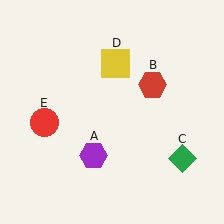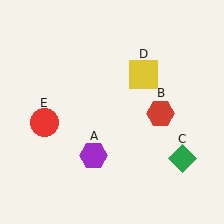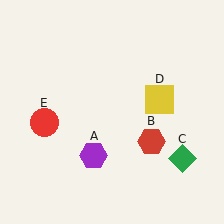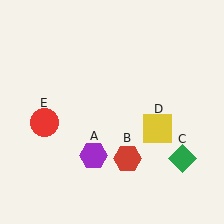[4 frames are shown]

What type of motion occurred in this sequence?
The red hexagon (object B), yellow square (object D) rotated clockwise around the center of the scene.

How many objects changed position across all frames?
2 objects changed position: red hexagon (object B), yellow square (object D).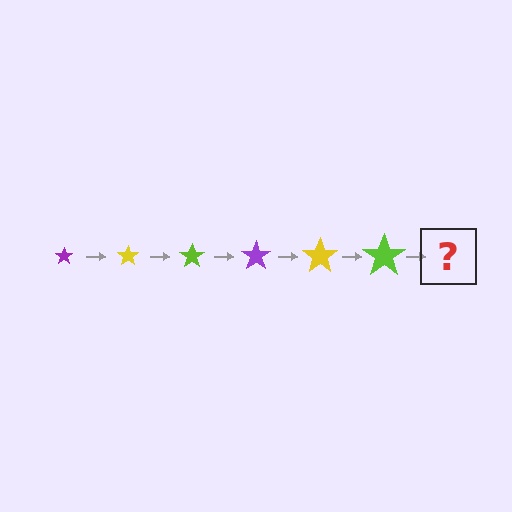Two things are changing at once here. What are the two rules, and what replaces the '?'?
The two rules are that the star grows larger each step and the color cycles through purple, yellow, and lime. The '?' should be a purple star, larger than the previous one.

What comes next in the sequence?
The next element should be a purple star, larger than the previous one.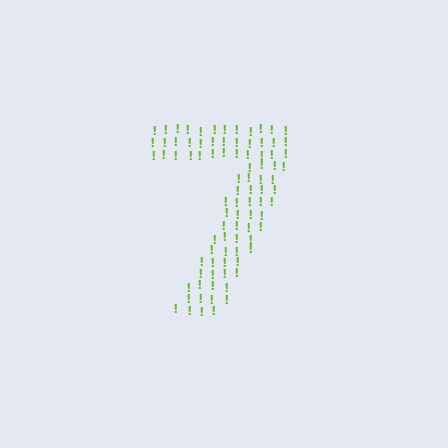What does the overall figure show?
The overall figure shows the digit 7.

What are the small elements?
The small elements are exclamation marks.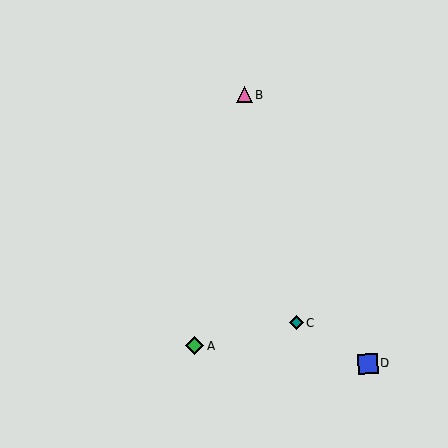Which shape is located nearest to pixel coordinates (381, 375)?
The blue square (labeled D) at (368, 364) is nearest to that location.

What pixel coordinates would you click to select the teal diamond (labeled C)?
Click at (297, 322) to select the teal diamond C.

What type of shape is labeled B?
Shape B is a pink triangle.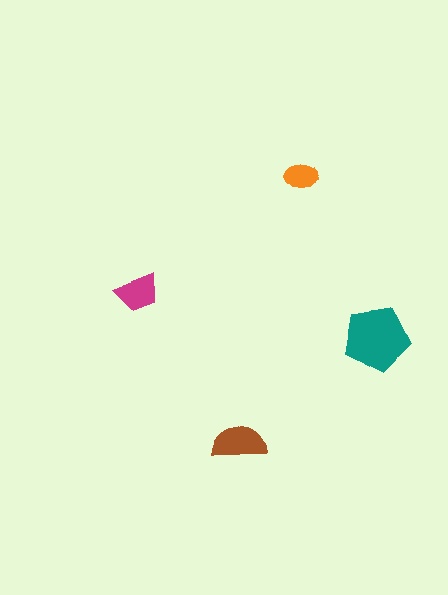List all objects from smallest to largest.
The orange ellipse, the magenta trapezoid, the brown semicircle, the teal pentagon.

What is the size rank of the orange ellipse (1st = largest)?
4th.